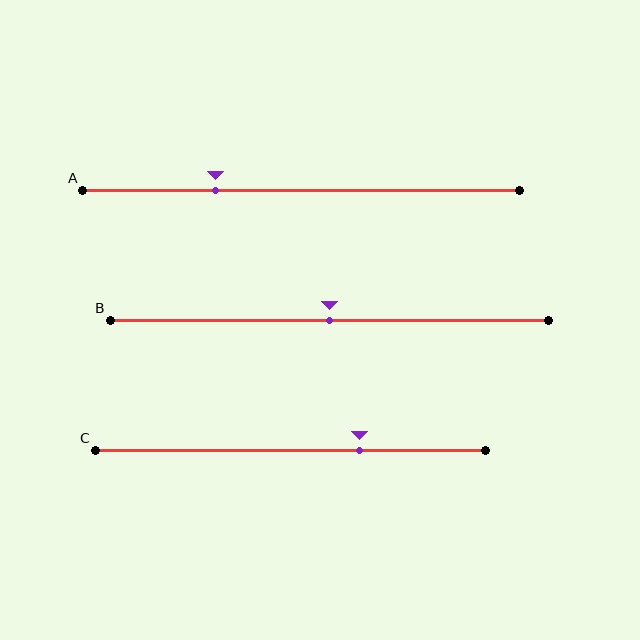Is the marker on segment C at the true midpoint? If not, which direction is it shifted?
No, the marker on segment C is shifted to the right by about 18% of the segment length.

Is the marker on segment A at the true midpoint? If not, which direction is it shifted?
No, the marker on segment A is shifted to the left by about 20% of the segment length.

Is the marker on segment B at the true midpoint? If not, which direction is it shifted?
Yes, the marker on segment B is at the true midpoint.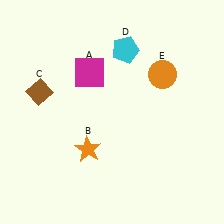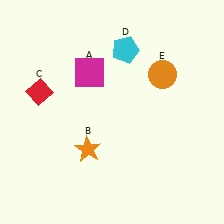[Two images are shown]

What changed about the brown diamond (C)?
In Image 1, C is brown. In Image 2, it changed to red.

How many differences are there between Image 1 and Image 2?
There is 1 difference between the two images.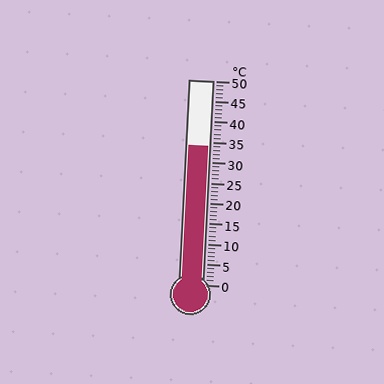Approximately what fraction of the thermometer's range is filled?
The thermometer is filled to approximately 70% of its range.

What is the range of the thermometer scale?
The thermometer scale ranges from 0°C to 50°C.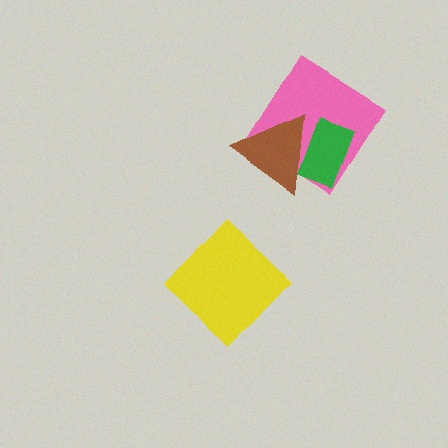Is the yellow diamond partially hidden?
No, no other shape covers it.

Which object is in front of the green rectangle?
The brown triangle is in front of the green rectangle.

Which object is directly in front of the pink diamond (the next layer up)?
The green rectangle is directly in front of the pink diamond.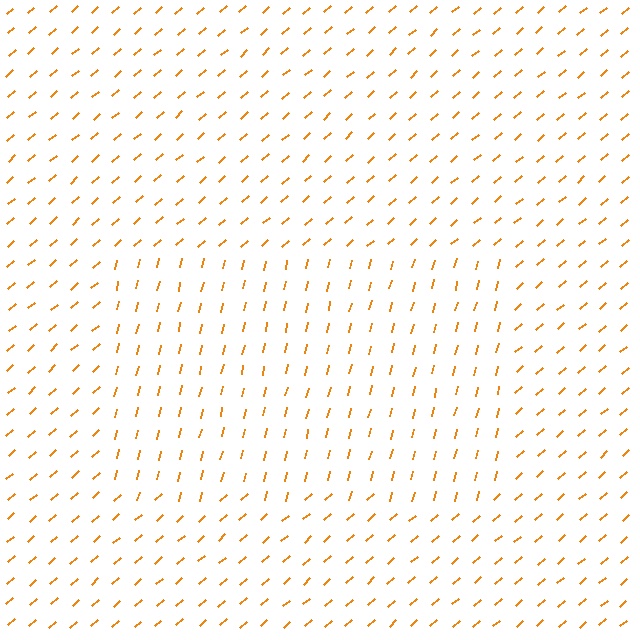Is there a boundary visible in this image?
Yes, there is a texture boundary formed by a change in line orientation.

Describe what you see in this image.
The image is filled with small orange line segments. A rectangle region in the image has lines oriented differently from the surrounding lines, creating a visible texture boundary.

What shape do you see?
I see a rectangle.